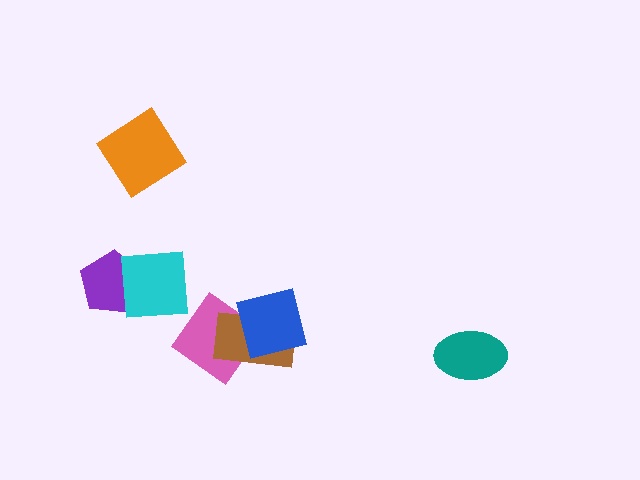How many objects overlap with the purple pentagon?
1 object overlaps with the purple pentagon.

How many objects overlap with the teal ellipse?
0 objects overlap with the teal ellipse.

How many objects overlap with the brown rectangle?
2 objects overlap with the brown rectangle.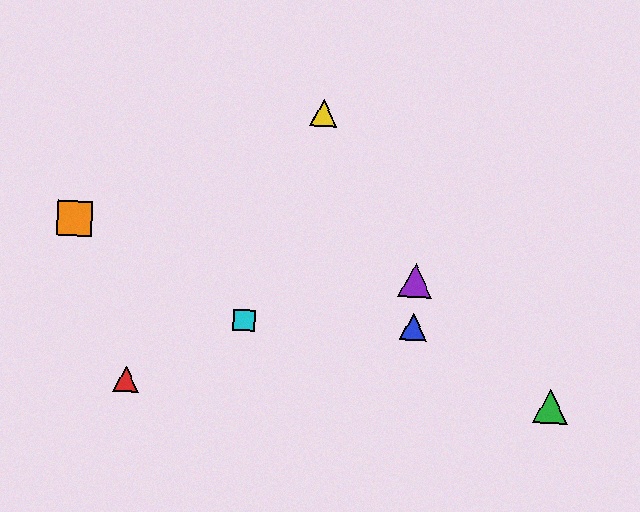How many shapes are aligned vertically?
2 shapes (the blue triangle, the purple triangle) are aligned vertically.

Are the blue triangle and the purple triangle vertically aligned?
Yes, both are at x≈413.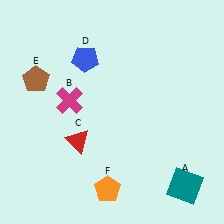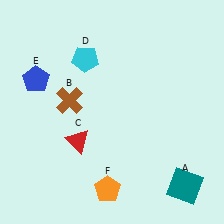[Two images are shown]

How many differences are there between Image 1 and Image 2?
There are 3 differences between the two images.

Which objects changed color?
B changed from magenta to brown. D changed from blue to cyan. E changed from brown to blue.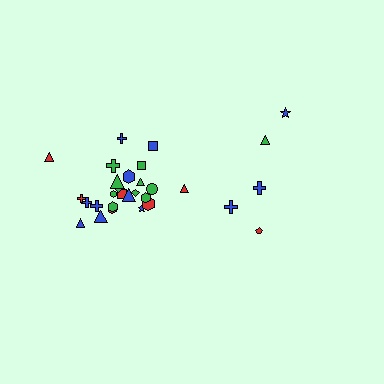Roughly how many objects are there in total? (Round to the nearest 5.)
Roughly 30 objects in total.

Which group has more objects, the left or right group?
The left group.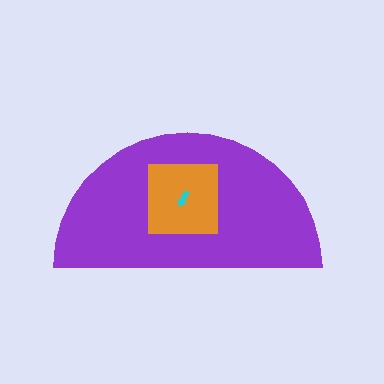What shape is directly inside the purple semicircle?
The orange square.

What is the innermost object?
The cyan arrow.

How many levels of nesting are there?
3.